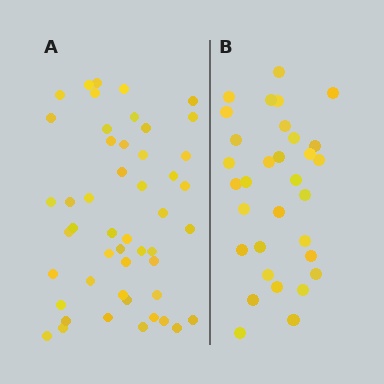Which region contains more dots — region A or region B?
Region A (the left region) has more dots.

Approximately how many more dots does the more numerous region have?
Region A has approximately 15 more dots than region B.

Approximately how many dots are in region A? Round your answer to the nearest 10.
About 50 dots. (The exact count is 49, which rounds to 50.)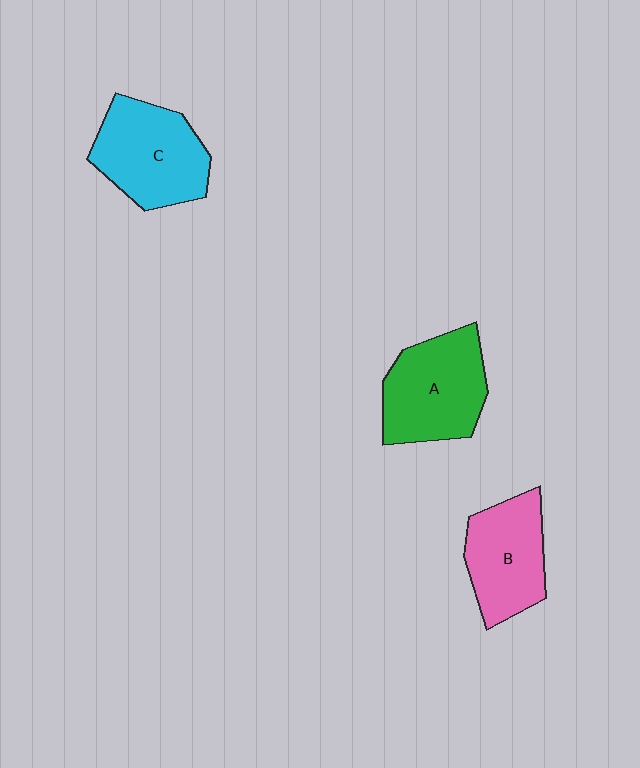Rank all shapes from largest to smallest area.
From largest to smallest: A (green), C (cyan), B (pink).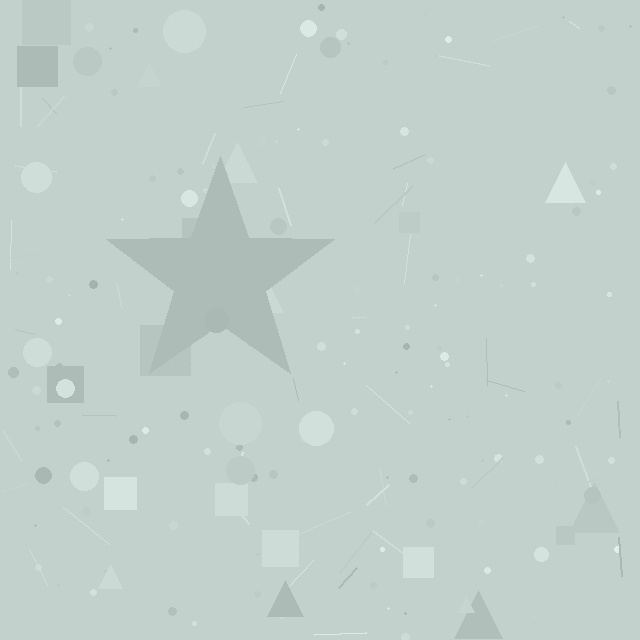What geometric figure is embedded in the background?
A star is embedded in the background.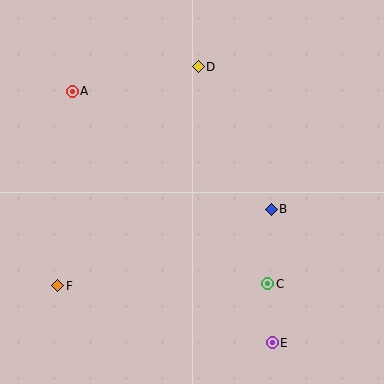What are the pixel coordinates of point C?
Point C is at (268, 284).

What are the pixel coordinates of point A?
Point A is at (72, 91).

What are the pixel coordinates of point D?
Point D is at (198, 67).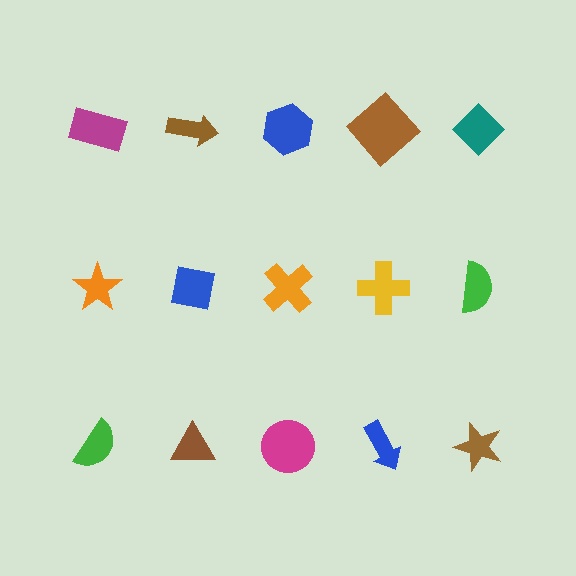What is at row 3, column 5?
A brown star.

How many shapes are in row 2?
5 shapes.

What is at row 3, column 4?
A blue arrow.